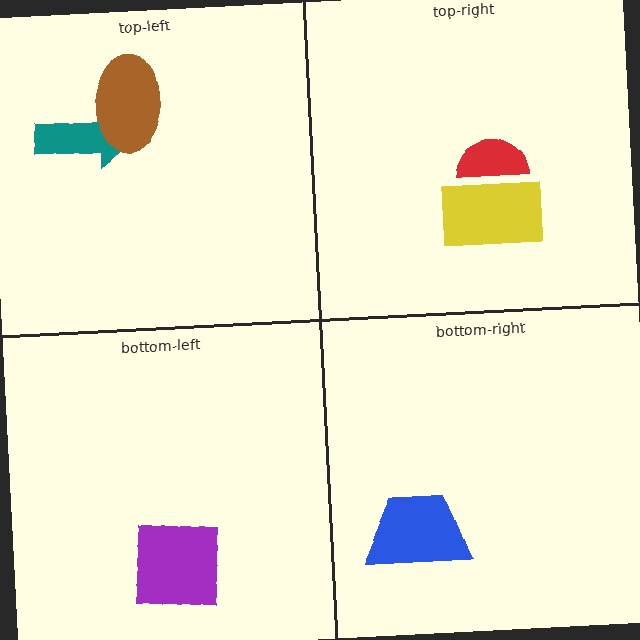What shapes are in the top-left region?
The teal arrow, the brown ellipse.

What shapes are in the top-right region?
The yellow rectangle, the red semicircle.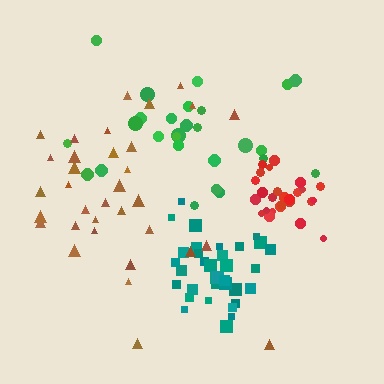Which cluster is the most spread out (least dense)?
Brown.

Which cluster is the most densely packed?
Red.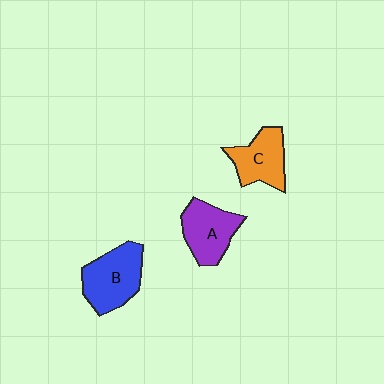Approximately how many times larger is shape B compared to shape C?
Approximately 1.2 times.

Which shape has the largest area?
Shape B (blue).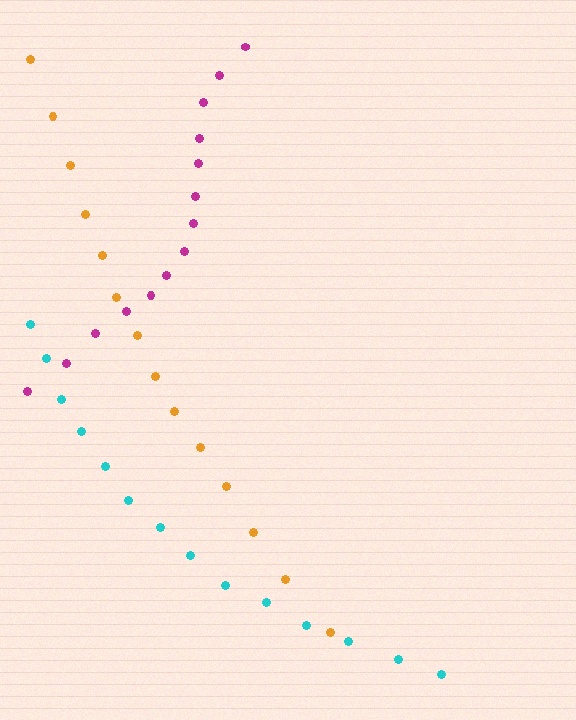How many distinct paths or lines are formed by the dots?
There are 3 distinct paths.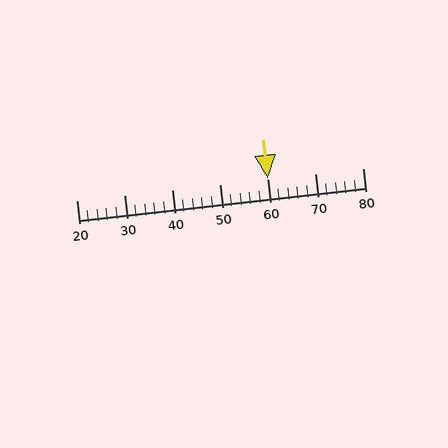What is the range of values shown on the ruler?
The ruler shows values from 20 to 80.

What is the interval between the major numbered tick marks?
The major tick marks are spaced 10 units apart.